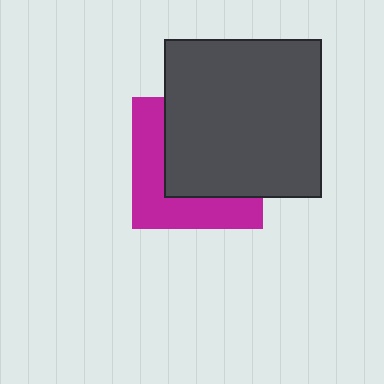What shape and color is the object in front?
The object in front is a dark gray square.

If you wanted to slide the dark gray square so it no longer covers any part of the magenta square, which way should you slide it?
Slide it toward the upper-right — that is the most direct way to separate the two shapes.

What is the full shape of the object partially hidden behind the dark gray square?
The partially hidden object is a magenta square.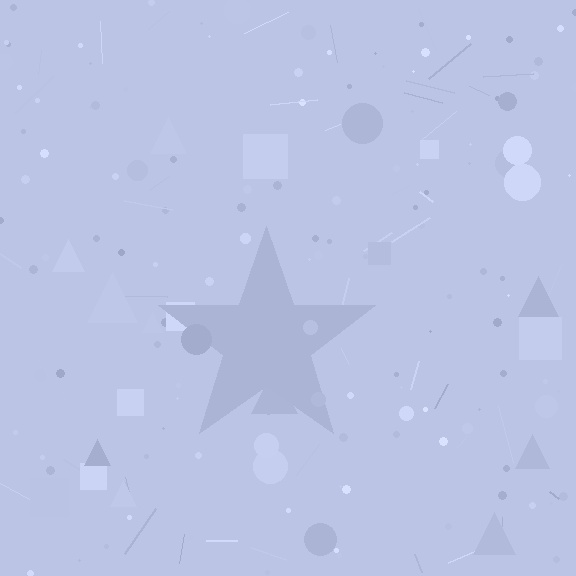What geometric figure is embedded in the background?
A star is embedded in the background.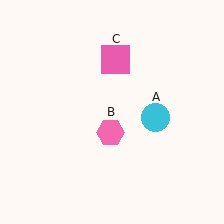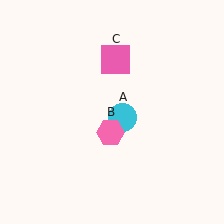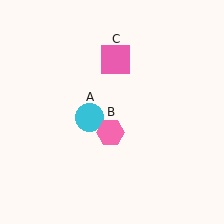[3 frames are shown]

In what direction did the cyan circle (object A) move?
The cyan circle (object A) moved left.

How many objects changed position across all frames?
1 object changed position: cyan circle (object A).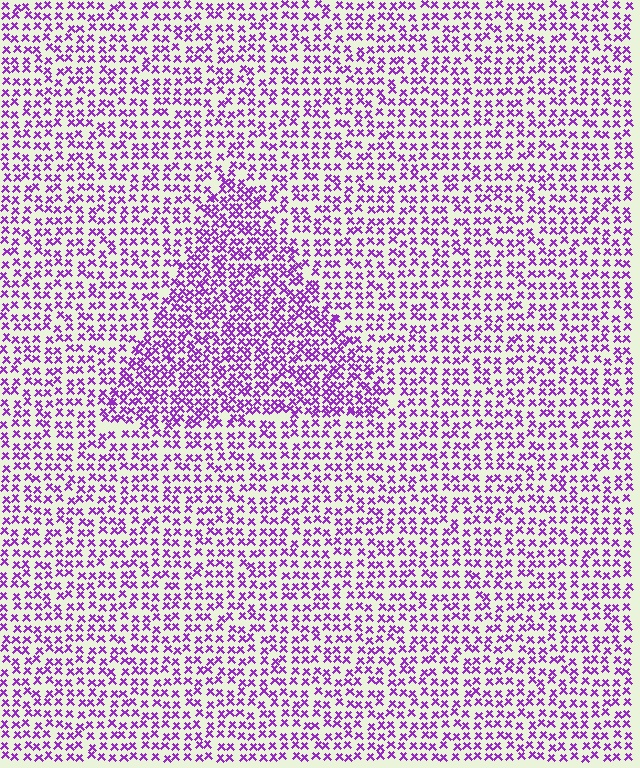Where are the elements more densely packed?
The elements are more densely packed inside the triangle boundary.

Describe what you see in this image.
The image contains small purple elements arranged at two different densities. A triangle-shaped region is visible where the elements are more densely packed than the surrounding area.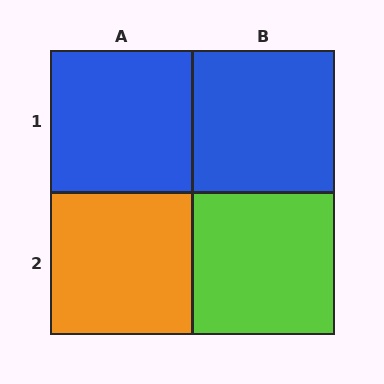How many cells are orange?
1 cell is orange.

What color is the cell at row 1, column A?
Blue.